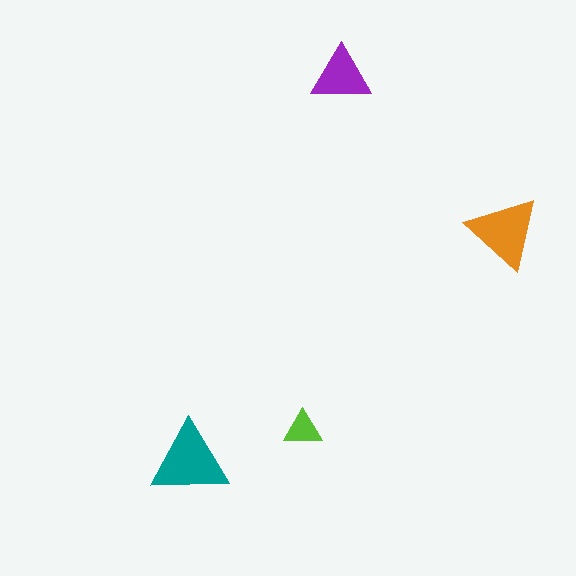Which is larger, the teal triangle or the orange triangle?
The teal one.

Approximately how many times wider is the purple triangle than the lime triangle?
About 1.5 times wider.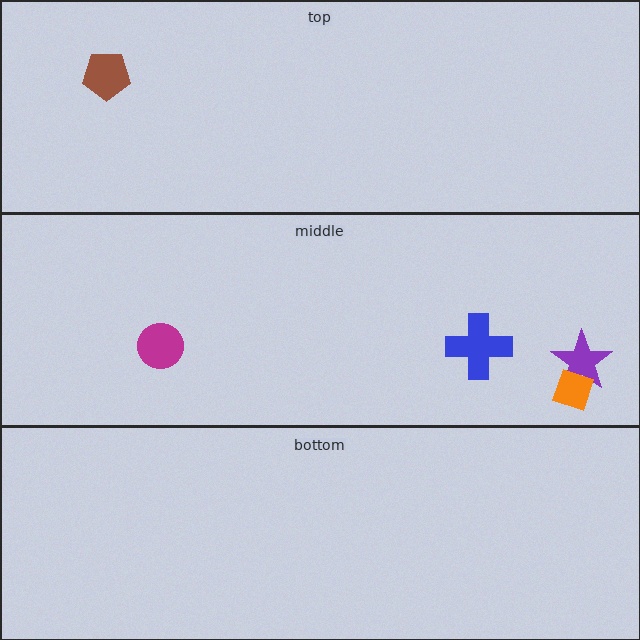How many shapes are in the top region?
1.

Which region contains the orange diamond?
The middle region.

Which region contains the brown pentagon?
The top region.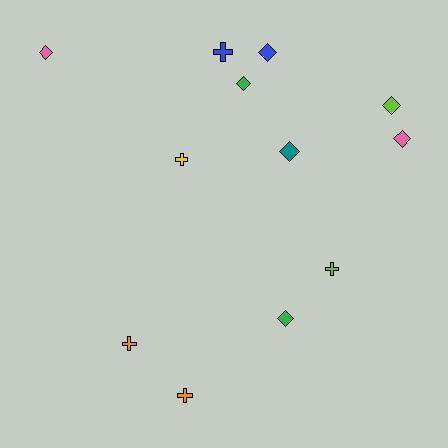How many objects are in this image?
There are 12 objects.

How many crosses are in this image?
There are 5 crosses.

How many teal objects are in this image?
There is 1 teal object.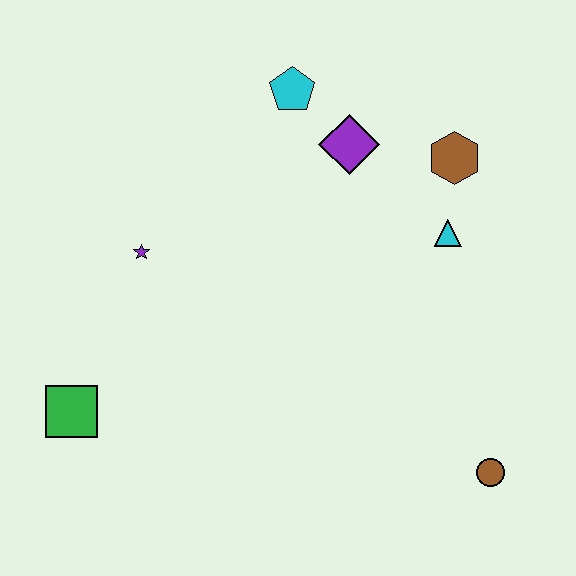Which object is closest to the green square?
The purple star is closest to the green square.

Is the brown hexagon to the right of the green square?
Yes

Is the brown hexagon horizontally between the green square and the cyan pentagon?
No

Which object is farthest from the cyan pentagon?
The brown circle is farthest from the cyan pentagon.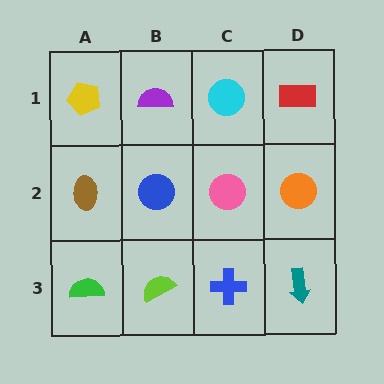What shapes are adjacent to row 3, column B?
A blue circle (row 2, column B), a green semicircle (row 3, column A), a blue cross (row 3, column C).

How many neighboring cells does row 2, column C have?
4.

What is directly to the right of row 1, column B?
A cyan circle.